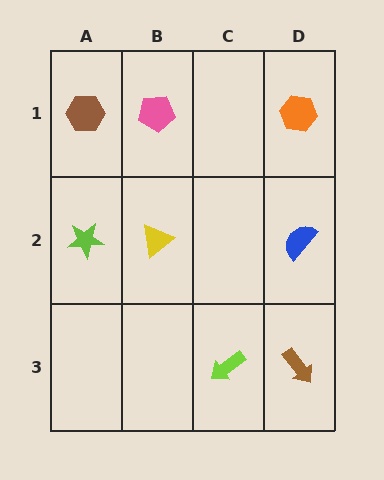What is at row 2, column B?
A yellow triangle.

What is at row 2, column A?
A lime star.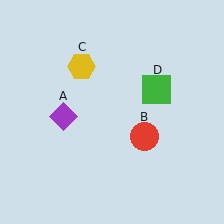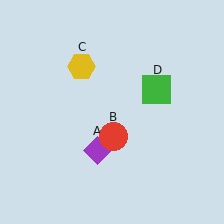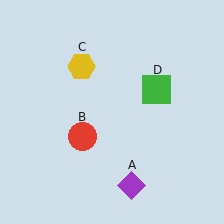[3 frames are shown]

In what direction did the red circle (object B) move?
The red circle (object B) moved left.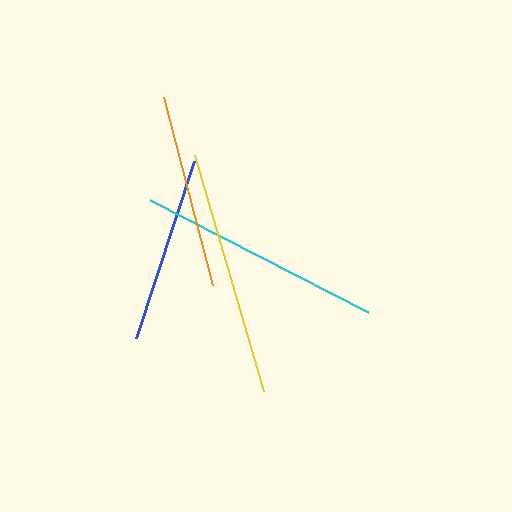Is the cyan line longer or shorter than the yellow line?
The yellow line is longer than the cyan line.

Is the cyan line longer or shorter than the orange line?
The cyan line is longer than the orange line.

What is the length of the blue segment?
The blue segment is approximately 186 pixels long.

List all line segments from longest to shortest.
From longest to shortest: yellow, cyan, orange, blue.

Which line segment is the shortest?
The blue line is the shortest at approximately 186 pixels.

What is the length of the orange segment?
The orange segment is approximately 194 pixels long.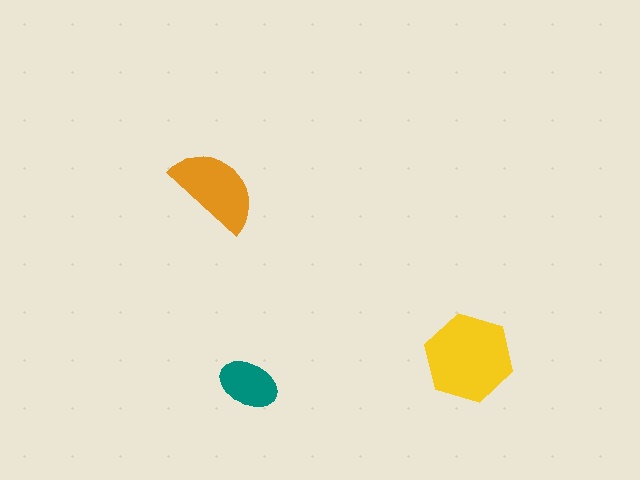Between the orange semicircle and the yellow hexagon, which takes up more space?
The yellow hexagon.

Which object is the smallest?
The teal ellipse.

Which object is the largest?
The yellow hexagon.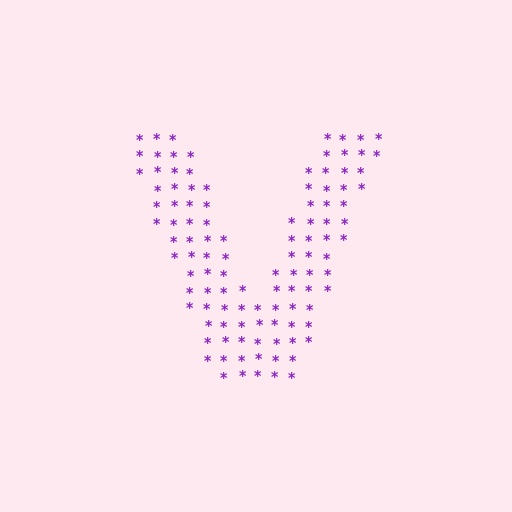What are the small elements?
The small elements are asterisks.